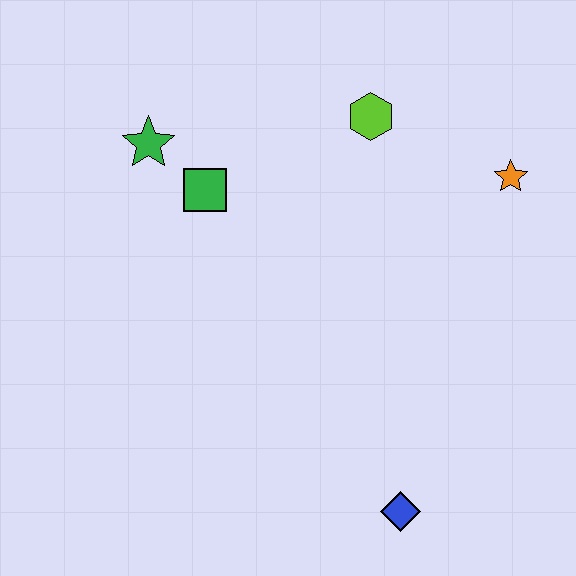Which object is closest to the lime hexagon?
The orange star is closest to the lime hexagon.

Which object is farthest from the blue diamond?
The green star is farthest from the blue diamond.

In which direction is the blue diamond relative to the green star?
The blue diamond is below the green star.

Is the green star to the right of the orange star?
No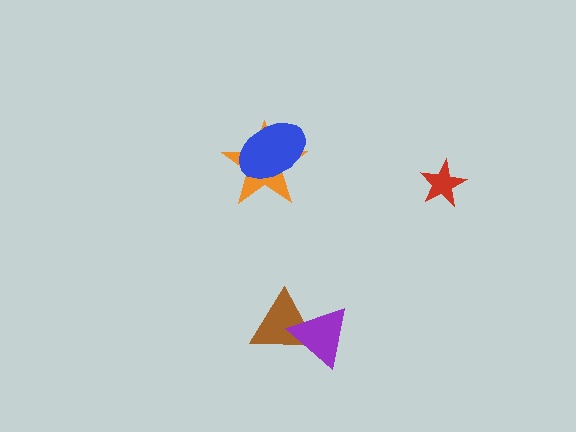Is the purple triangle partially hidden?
No, no other shape covers it.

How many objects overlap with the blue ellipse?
1 object overlaps with the blue ellipse.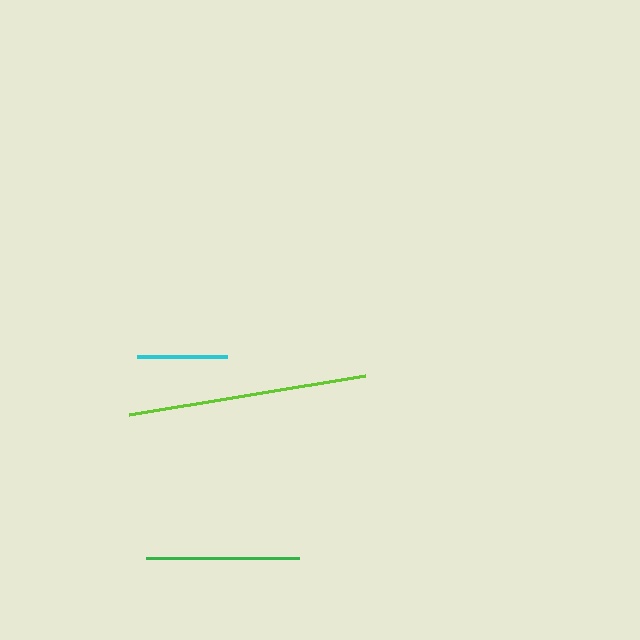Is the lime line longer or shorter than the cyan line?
The lime line is longer than the cyan line.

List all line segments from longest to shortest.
From longest to shortest: lime, green, cyan.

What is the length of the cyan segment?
The cyan segment is approximately 90 pixels long.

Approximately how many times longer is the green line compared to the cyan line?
The green line is approximately 1.7 times the length of the cyan line.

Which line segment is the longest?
The lime line is the longest at approximately 238 pixels.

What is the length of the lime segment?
The lime segment is approximately 238 pixels long.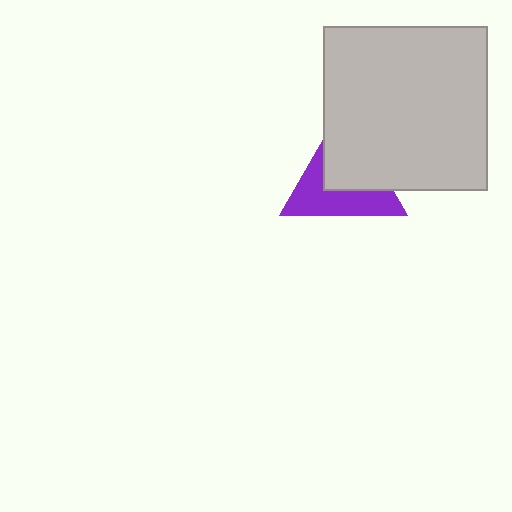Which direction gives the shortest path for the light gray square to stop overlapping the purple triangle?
Moving toward the upper-right gives the shortest separation.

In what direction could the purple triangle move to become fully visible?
The purple triangle could move toward the lower-left. That would shift it out from behind the light gray square entirely.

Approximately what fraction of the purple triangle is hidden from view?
Roughly 50% of the purple triangle is hidden behind the light gray square.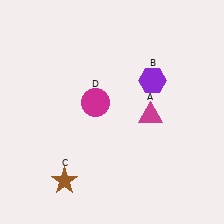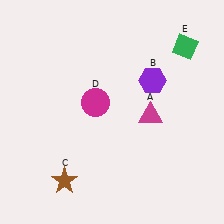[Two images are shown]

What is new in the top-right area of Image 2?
A green diamond (E) was added in the top-right area of Image 2.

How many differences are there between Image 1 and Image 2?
There is 1 difference between the two images.